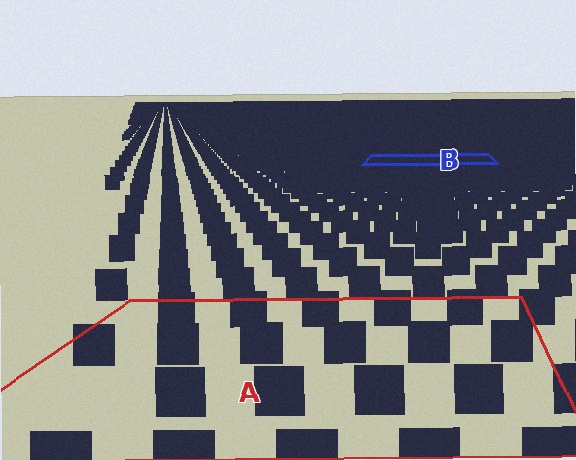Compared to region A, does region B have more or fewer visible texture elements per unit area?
Region B has more texture elements per unit area — they are packed more densely because it is farther away.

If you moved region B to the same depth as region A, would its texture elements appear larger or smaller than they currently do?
They would appear larger. At a closer depth, the same texture elements are projected at a bigger on-screen size.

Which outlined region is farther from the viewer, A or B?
Region B is farther from the viewer — the texture elements inside it appear smaller and more densely packed.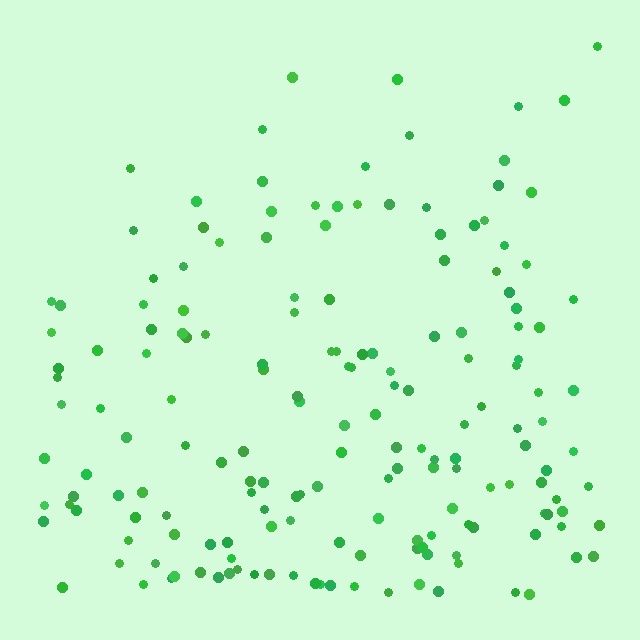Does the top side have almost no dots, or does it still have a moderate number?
Still a moderate number, just noticeably fewer than the bottom.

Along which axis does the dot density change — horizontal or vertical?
Vertical.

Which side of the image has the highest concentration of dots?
The bottom.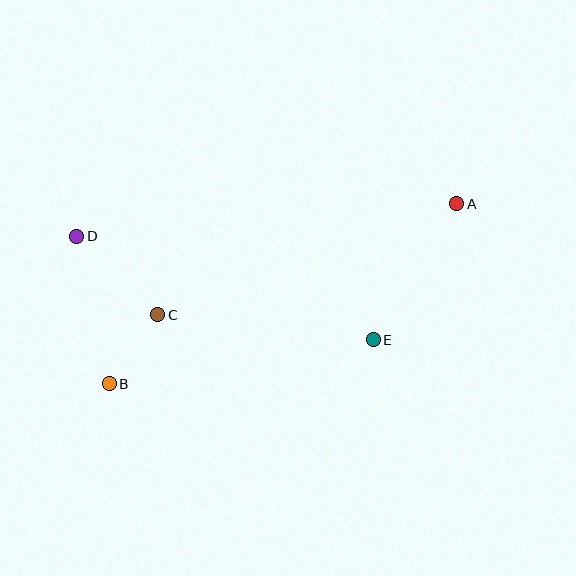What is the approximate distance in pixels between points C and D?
The distance between C and D is approximately 113 pixels.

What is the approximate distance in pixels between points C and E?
The distance between C and E is approximately 217 pixels.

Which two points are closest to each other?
Points B and C are closest to each other.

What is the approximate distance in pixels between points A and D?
The distance between A and D is approximately 381 pixels.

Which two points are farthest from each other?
Points A and B are farthest from each other.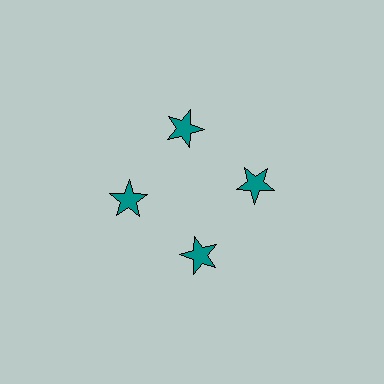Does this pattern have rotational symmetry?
Yes, this pattern has 4-fold rotational symmetry. It looks the same after rotating 90 degrees around the center.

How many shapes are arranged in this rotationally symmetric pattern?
There are 4 shapes, arranged in 4 groups of 1.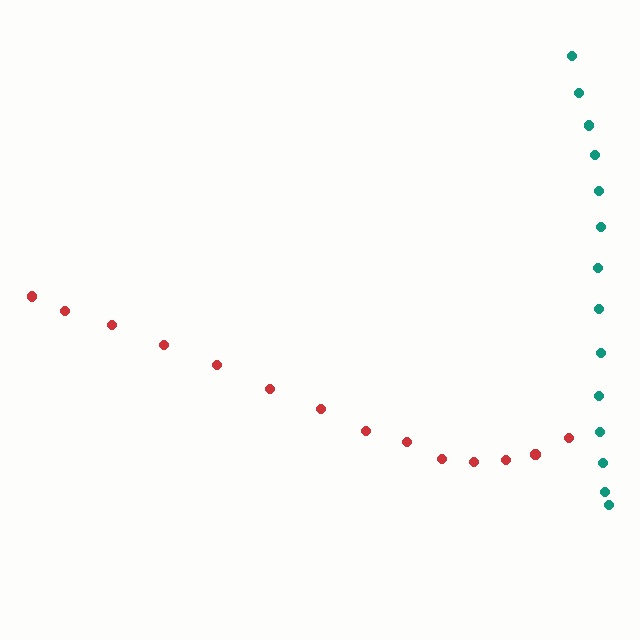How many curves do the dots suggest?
There are 2 distinct paths.